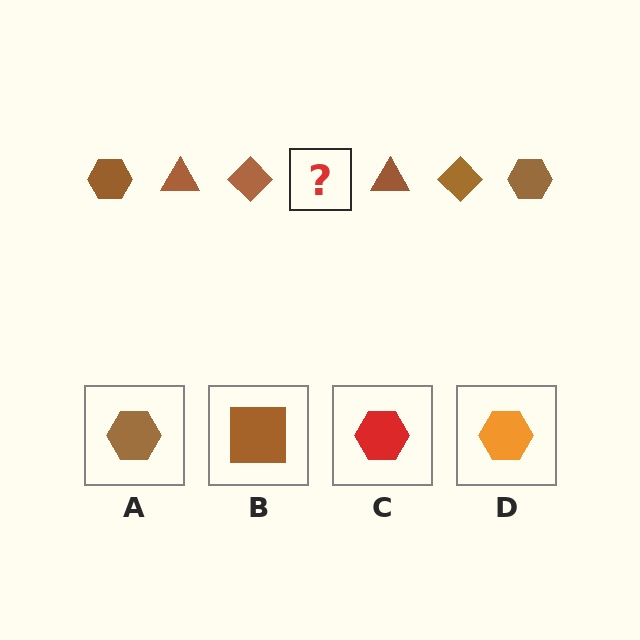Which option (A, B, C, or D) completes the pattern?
A.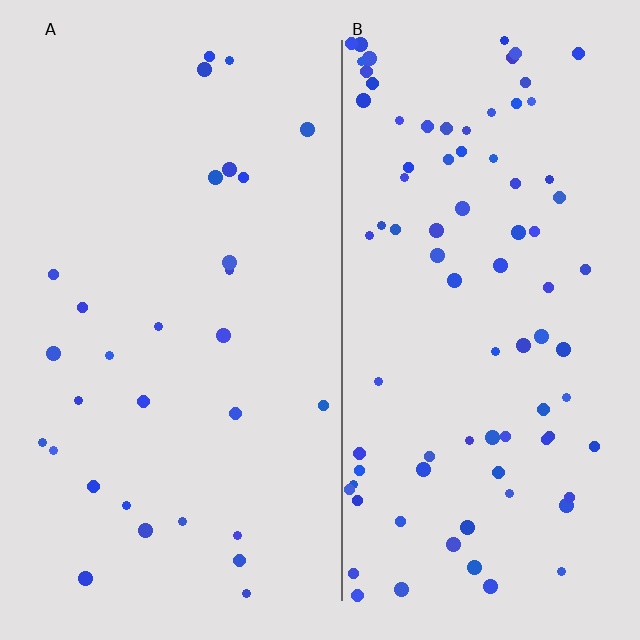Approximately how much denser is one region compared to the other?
Approximately 2.9× — region B over region A.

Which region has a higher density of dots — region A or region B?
B (the right).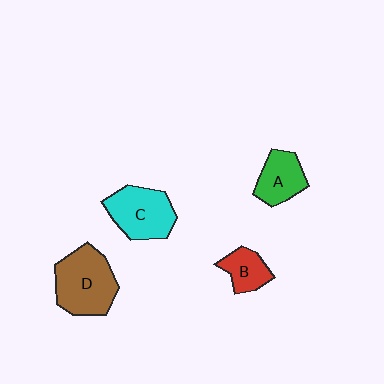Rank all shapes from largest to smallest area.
From largest to smallest: D (brown), C (cyan), A (green), B (red).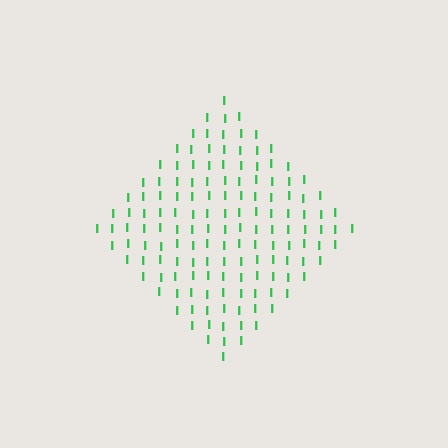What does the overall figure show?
The overall figure shows a diamond.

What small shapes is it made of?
It is made of small letter I's.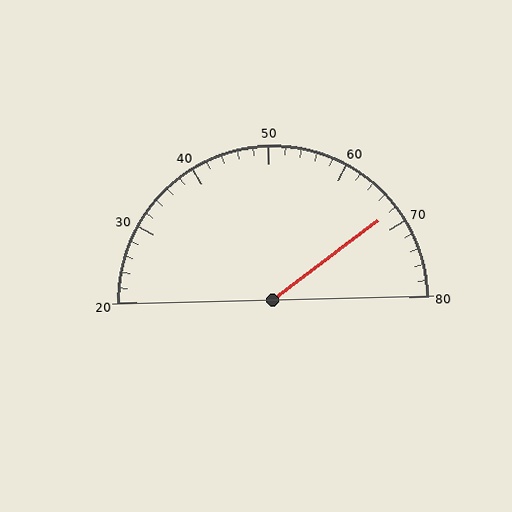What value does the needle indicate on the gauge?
The needle indicates approximately 68.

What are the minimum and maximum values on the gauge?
The gauge ranges from 20 to 80.